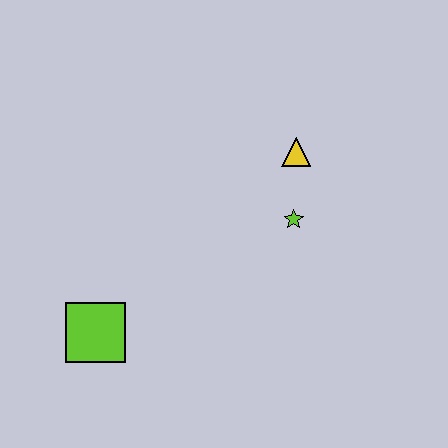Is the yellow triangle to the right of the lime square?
Yes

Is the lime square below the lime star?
Yes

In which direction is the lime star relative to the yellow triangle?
The lime star is below the yellow triangle.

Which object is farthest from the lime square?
The yellow triangle is farthest from the lime square.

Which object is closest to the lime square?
The lime star is closest to the lime square.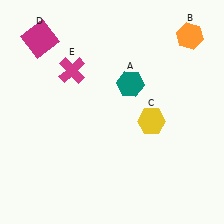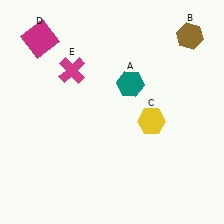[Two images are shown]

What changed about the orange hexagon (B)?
In Image 1, B is orange. In Image 2, it changed to brown.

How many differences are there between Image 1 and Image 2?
There is 1 difference between the two images.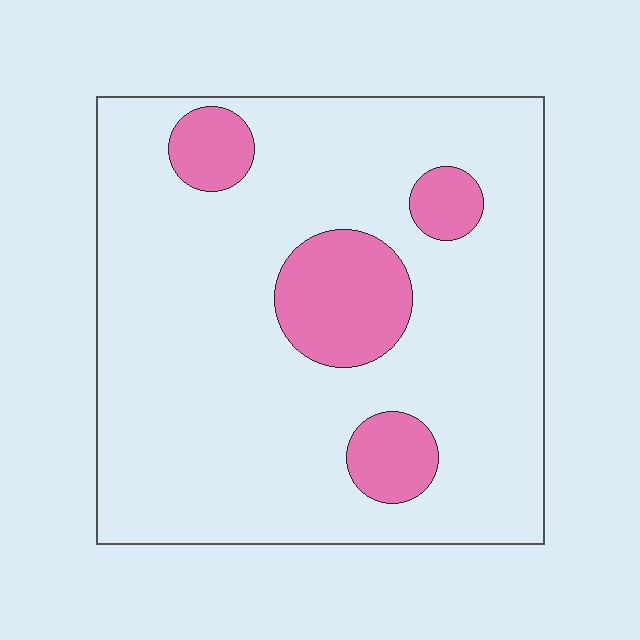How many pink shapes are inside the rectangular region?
4.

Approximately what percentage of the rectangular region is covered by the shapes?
Approximately 15%.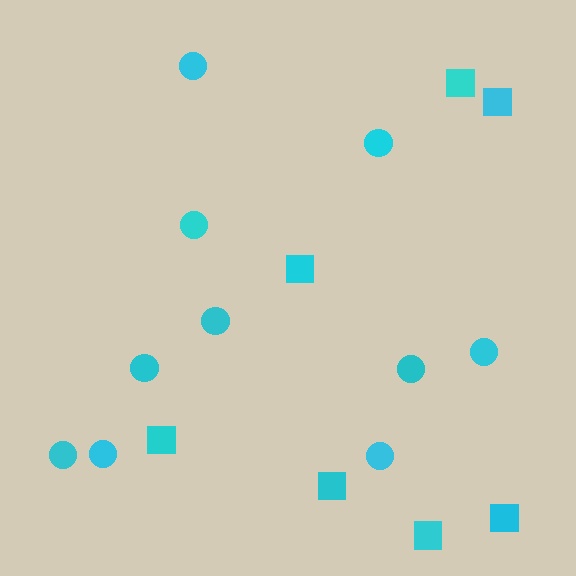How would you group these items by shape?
There are 2 groups: one group of squares (7) and one group of circles (10).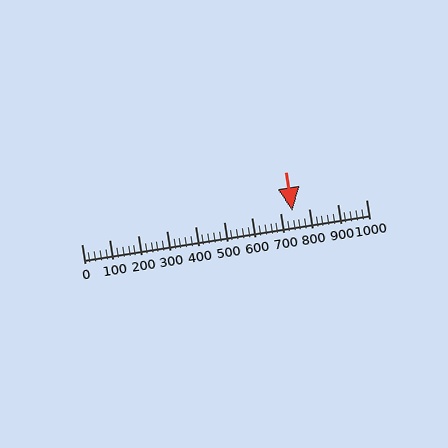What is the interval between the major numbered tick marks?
The major tick marks are spaced 100 units apart.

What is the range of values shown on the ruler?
The ruler shows values from 0 to 1000.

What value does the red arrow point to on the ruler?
The red arrow points to approximately 740.